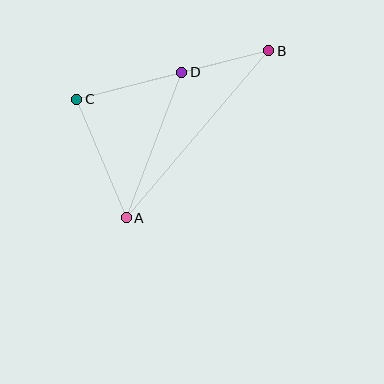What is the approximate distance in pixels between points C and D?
The distance between C and D is approximately 108 pixels.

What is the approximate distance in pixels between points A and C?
The distance between A and C is approximately 128 pixels.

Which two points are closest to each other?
Points B and D are closest to each other.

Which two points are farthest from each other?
Points A and B are farthest from each other.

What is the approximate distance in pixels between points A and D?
The distance between A and D is approximately 155 pixels.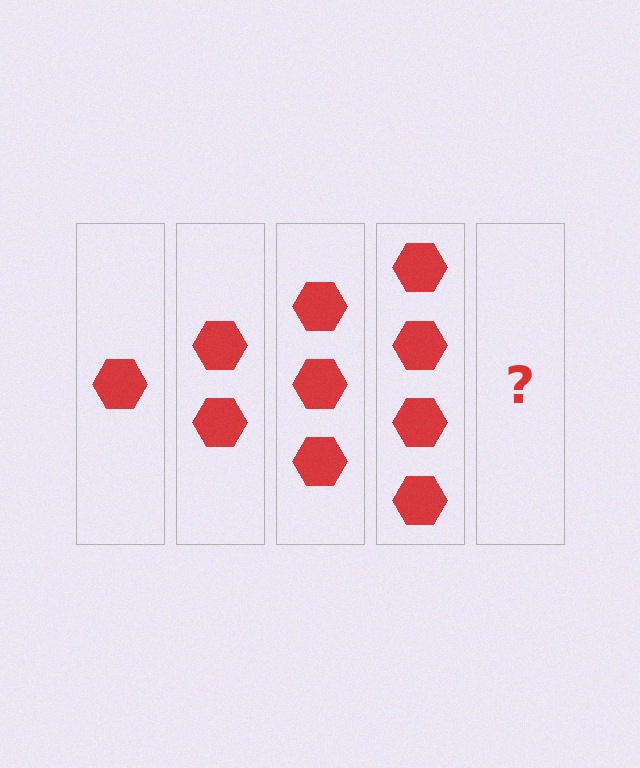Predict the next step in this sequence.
The next step is 5 hexagons.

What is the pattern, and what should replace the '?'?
The pattern is that each step adds one more hexagon. The '?' should be 5 hexagons.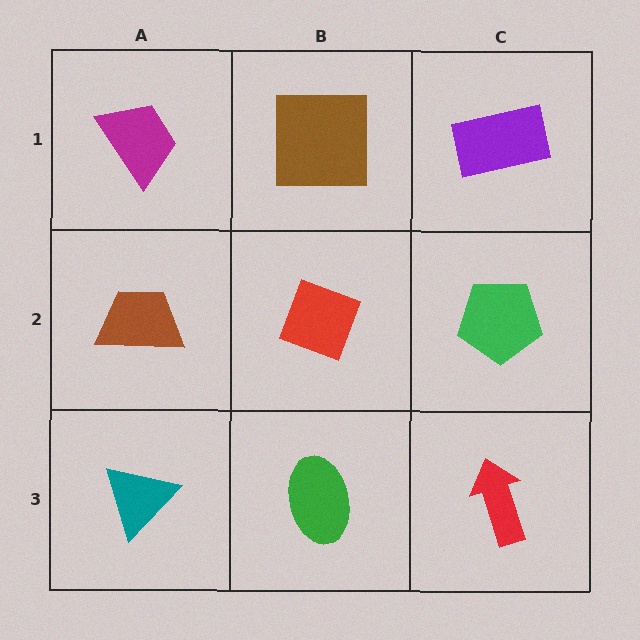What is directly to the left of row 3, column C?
A green ellipse.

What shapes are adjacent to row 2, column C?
A purple rectangle (row 1, column C), a red arrow (row 3, column C), a red diamond (row 2, column B).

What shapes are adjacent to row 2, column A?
A magenta trapezoid (row 1, column A), a teal triangle (row 3, column A), a red diamond (row 2, column B).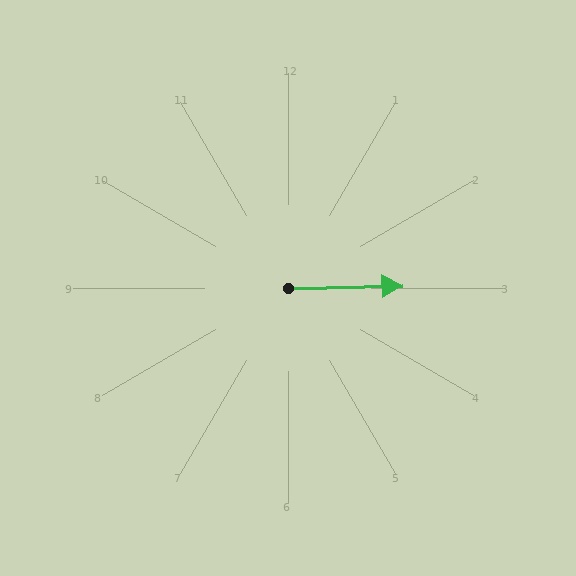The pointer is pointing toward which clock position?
Roughly 3 o'clock.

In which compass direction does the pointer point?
East.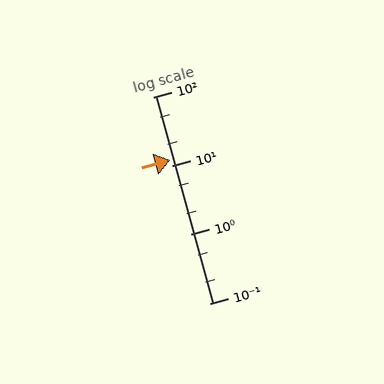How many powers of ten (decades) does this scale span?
The scale spans 3 decades, from 0.1 to 100.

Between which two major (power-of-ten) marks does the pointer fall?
The pointer is between 10 and 100.